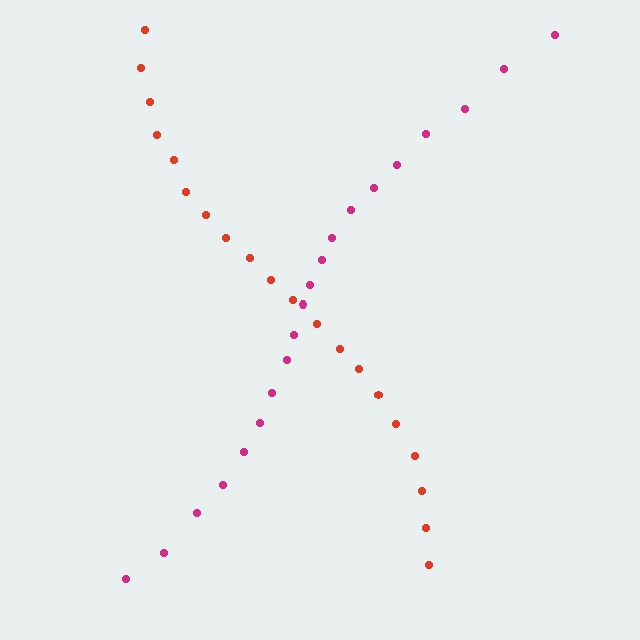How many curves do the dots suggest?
There are 2 distinct paths.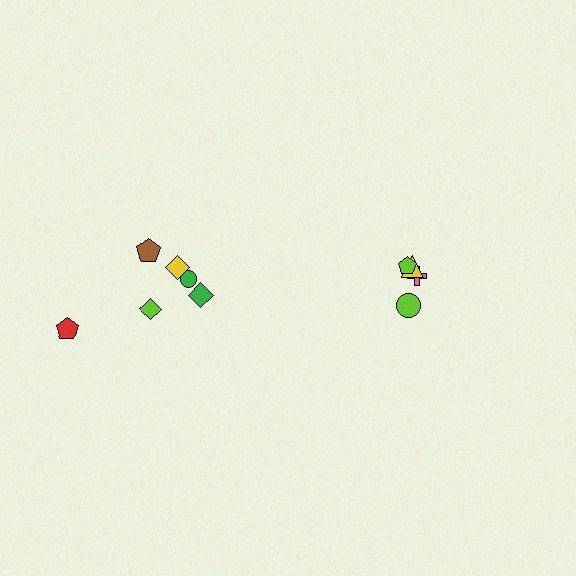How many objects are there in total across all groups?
There are 10 objects.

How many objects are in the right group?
There are 4 objects.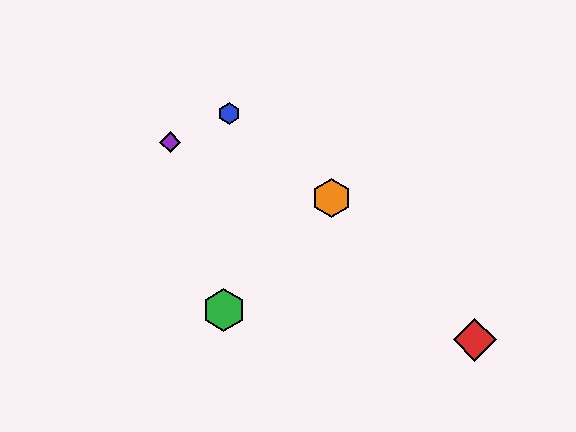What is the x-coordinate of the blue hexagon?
The blue hexagon is at x≈229.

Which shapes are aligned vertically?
The yellow hexagon, the orange hexagon are aligned vertically.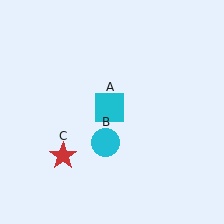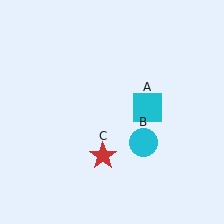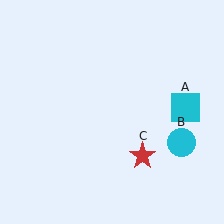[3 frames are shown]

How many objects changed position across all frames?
3 objects changed position: cyan square (object A), cyan circle (object B), red star (object C).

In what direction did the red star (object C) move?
The red star (object C) moved right.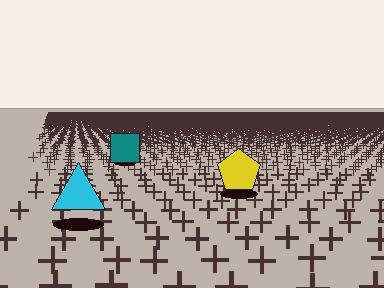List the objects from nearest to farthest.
From nearest to farthest: the cyan triangle, the yellow pentagon, the teal square.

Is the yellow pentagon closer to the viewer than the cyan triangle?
No. The cyan triangle is closer — you can tell from the texture gradient: the ground texture is coarser near it.